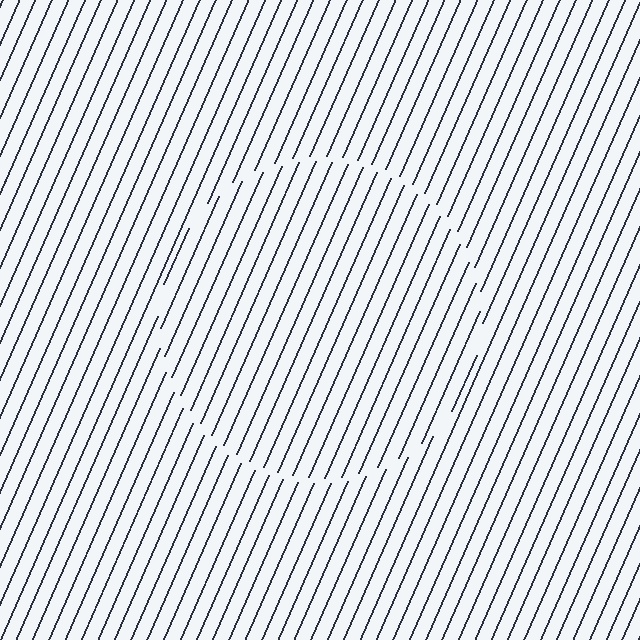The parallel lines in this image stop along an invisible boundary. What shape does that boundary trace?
An illusory circle. The interior of the shape contains the same grating, shifted by half a period — the contour is defined by the phase discontinuity where line-ends from the inner and outer gratings abut.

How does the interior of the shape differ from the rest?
The interior of the shape contains the same grating, shifted by half a period — the contour is defined by the phase discontinuity where line-ends from the inner and outer gratings abut.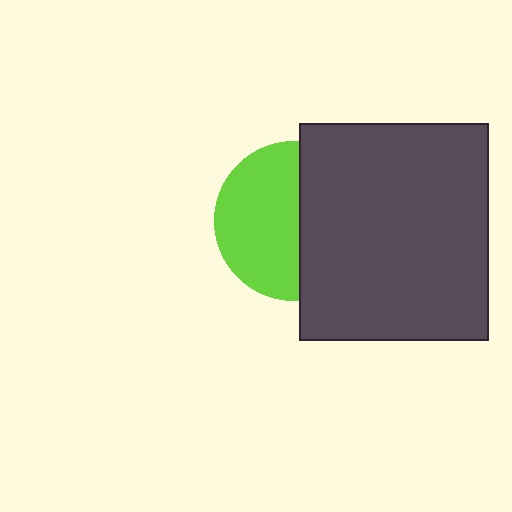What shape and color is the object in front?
The object in front is a dark gray rectangle.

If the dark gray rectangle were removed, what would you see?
You would see the complete lime circle.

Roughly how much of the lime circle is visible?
About half of it is visible (roughly 54%).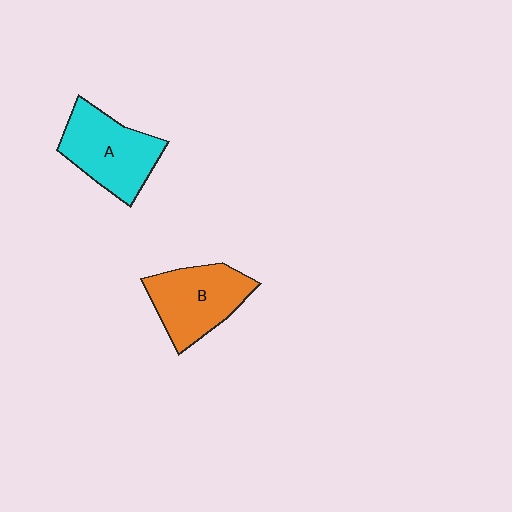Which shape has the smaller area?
Shape B (orange).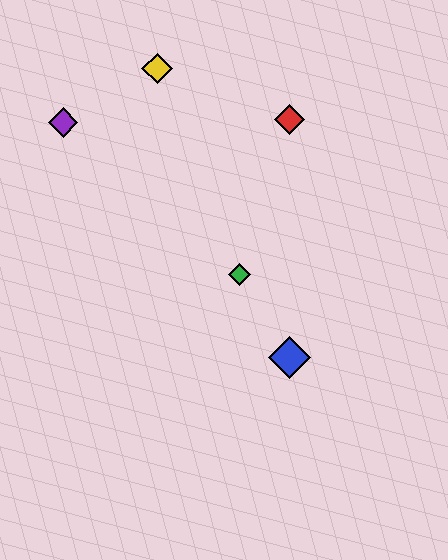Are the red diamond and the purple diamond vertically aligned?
No, the red diamond is at x≈290 and the purple diamond is at x≈63.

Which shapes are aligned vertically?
The red diamond, the blue diamond are aligned vertically.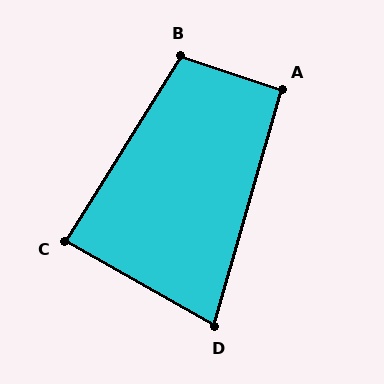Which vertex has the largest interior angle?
B, at approximately 104 degrees.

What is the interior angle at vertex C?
Approximately 88 degrees (approximately right).